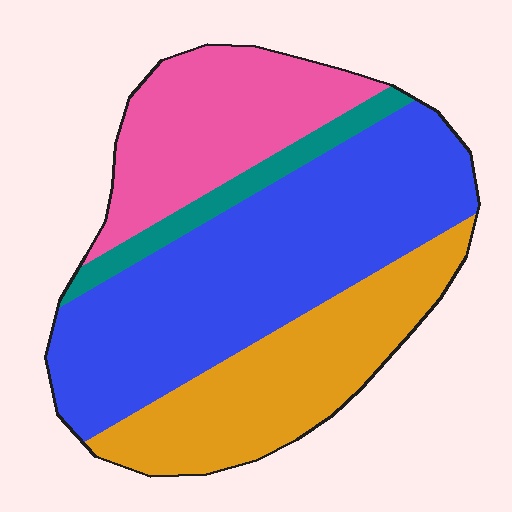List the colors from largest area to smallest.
From largest to smallest: blue, orange, pink, teal.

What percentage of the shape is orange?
Orange takes up about one quarter (1/4) of the shape.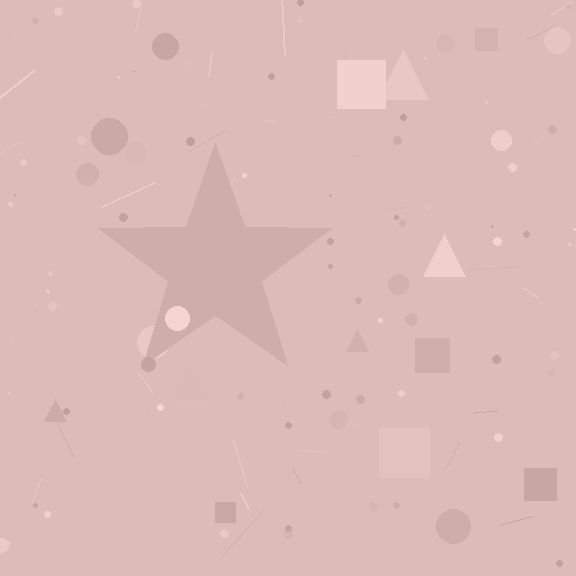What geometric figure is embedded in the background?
A star is embedded in the background.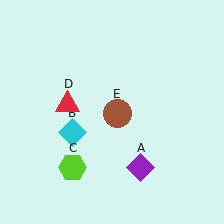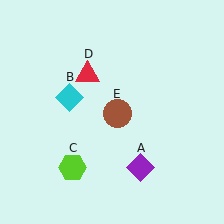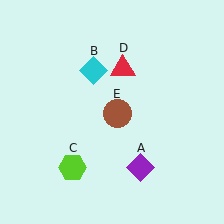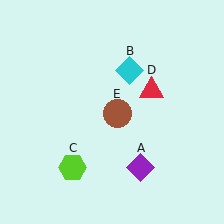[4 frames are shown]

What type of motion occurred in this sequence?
The cyan diamond (object B), red triangle (object D) rotated clockwise around the center of the scene.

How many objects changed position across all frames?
2 objects changed position: cyan diamond (object B), red triangle (object D).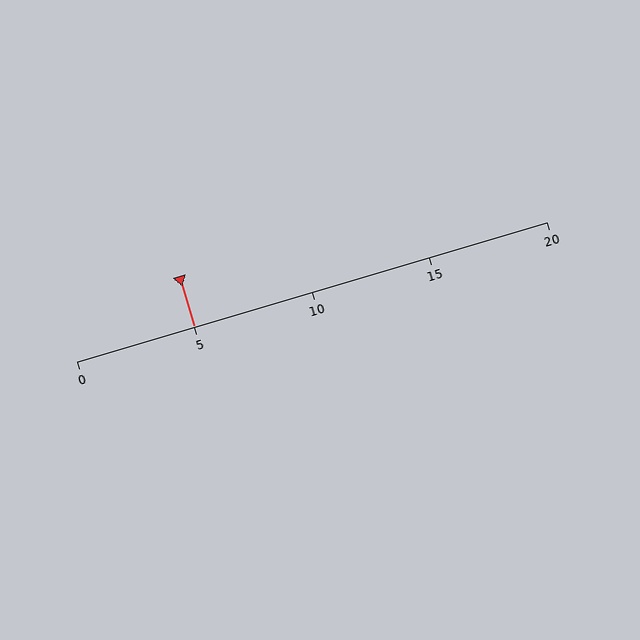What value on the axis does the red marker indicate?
The marker indicates approximately 5.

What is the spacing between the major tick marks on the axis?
The major ticks are spaced 5 apart.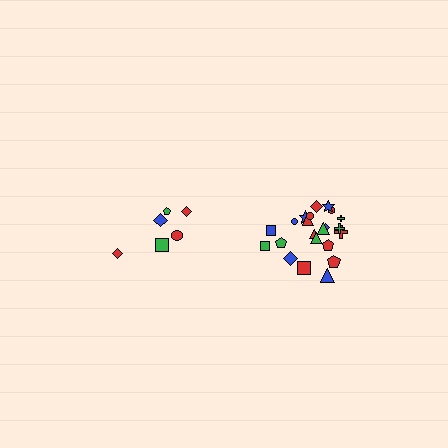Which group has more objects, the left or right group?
The right group.